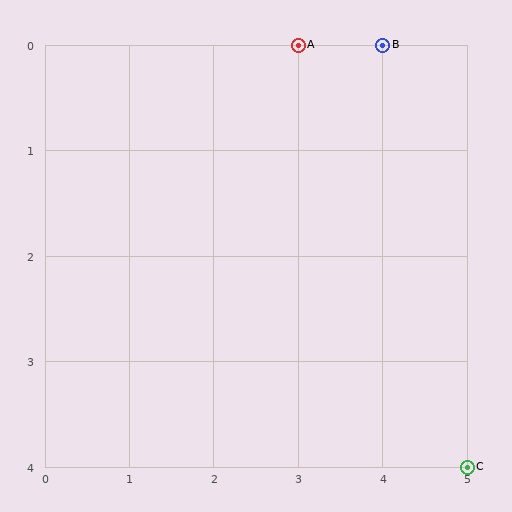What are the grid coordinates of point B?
Point B is at grid coordinates (4, 0).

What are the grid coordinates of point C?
Point C is at grid coordinates (5, 4).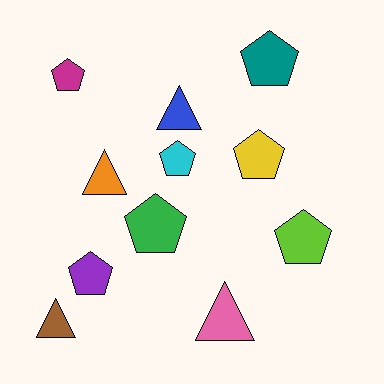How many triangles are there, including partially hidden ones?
There are 4 triangles.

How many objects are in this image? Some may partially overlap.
There are 11 objects.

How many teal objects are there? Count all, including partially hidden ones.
There is 1 teal object.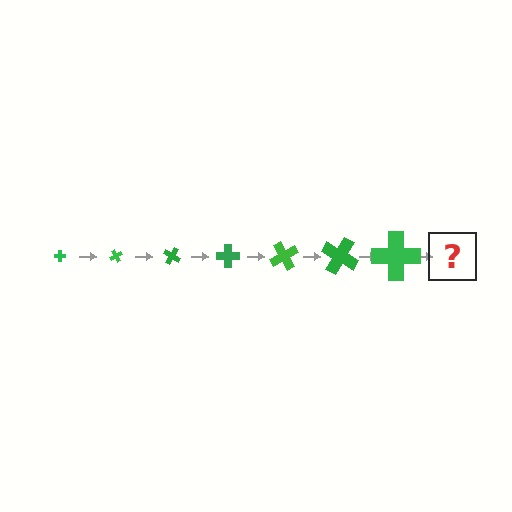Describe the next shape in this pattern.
It should be a cross, larger than the previous one and rotated 420 degrees from the start.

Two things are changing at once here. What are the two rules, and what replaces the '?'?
The two rules are that the cross grows larger each step and it rotates 60 degrees each step. The '?' should be a cross, larger than the previous one and rotated 420 degrees from the start.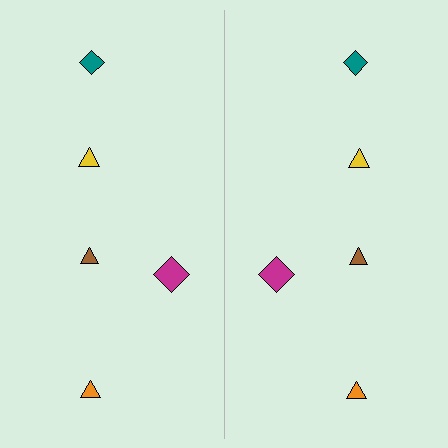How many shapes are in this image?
There are 10 shapes in this image.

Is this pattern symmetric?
Yes, this pattern has bilateral (reflection) symmetry.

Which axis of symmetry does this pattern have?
The pattern has a vertical axis of symmetry running through the center of the image.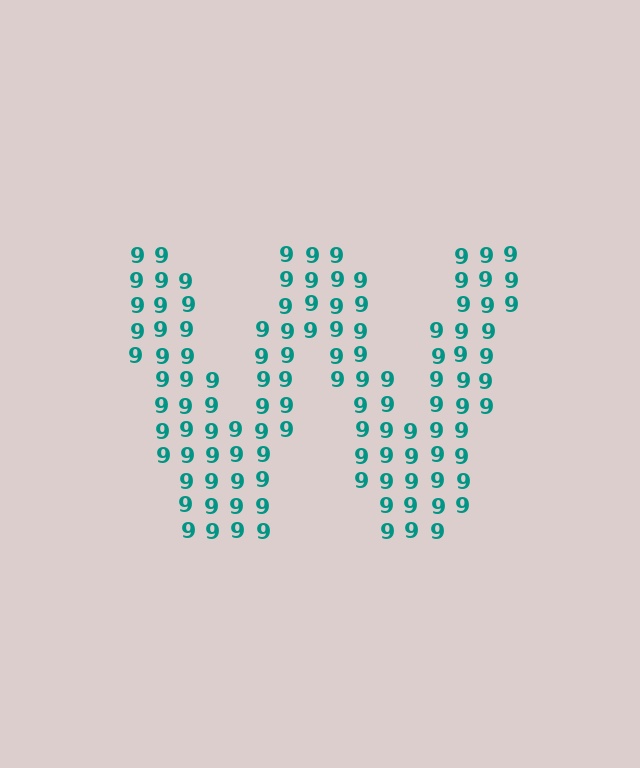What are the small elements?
The small elements are digit 9's.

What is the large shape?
The large shape is the letter W.